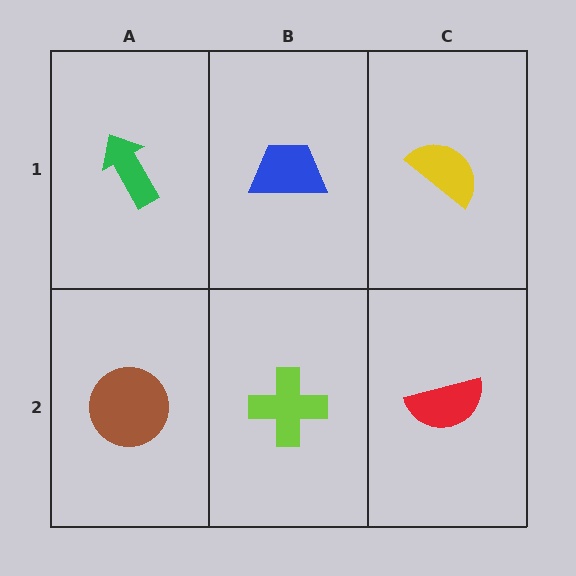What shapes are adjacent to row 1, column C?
A red semicircle (row 2, column C), a blue trapezoid (row 1, column B).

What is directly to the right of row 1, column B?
A yellow semicircle.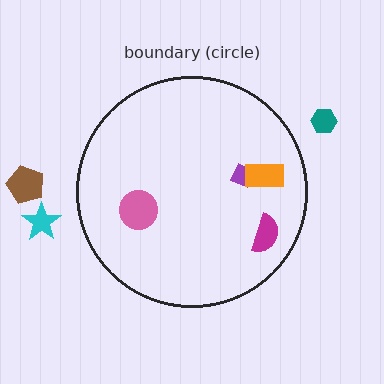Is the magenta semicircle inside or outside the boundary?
Inside.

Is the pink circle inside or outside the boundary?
Inside.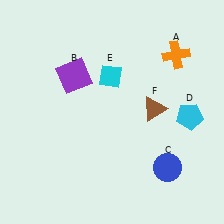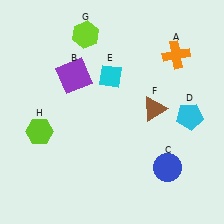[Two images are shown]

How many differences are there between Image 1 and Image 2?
There are 2 differences between the two images.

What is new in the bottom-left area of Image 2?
A lime hexagon (H) was added in the bottom-left area of Image 2.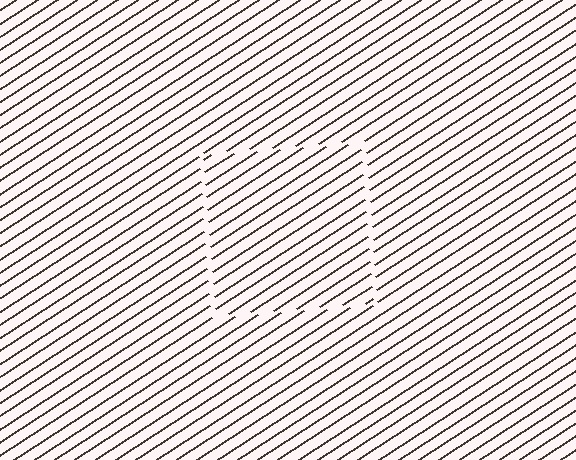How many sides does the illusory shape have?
4 sides — the line-ends trace a square.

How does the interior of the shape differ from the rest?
The interior of the shape contains the same grating, shifted by half a period — the contour is defined by the phase discontinuity where line-ends from the inner and outer gratings abut.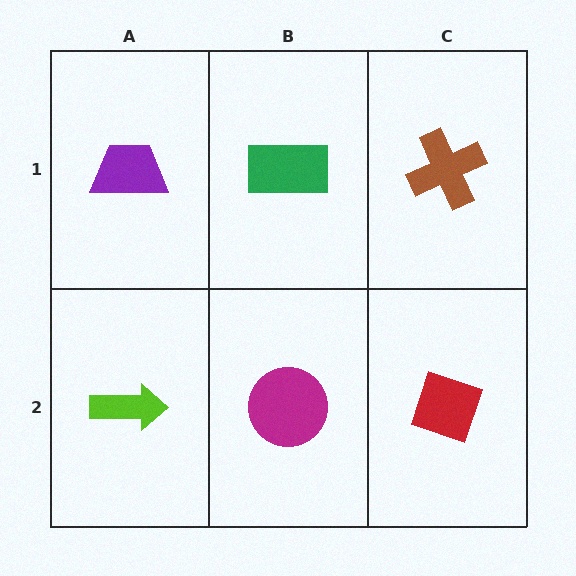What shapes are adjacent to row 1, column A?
A lime arrow (row 2, column A), a green rectangle (row 1, column B).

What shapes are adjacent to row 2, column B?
A green rectangle (row 1, column B), a lime arrow (row 2, column A), a red diamond (row 2, column C).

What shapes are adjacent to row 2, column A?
A purple trapezoid (row 1, column A), a magenta circle (row 2, column B).